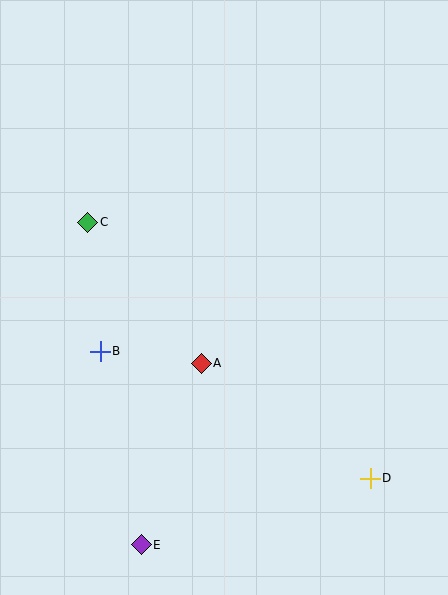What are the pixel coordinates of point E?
Point E is at (141, 545).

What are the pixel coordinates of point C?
Point C is at (88, 222).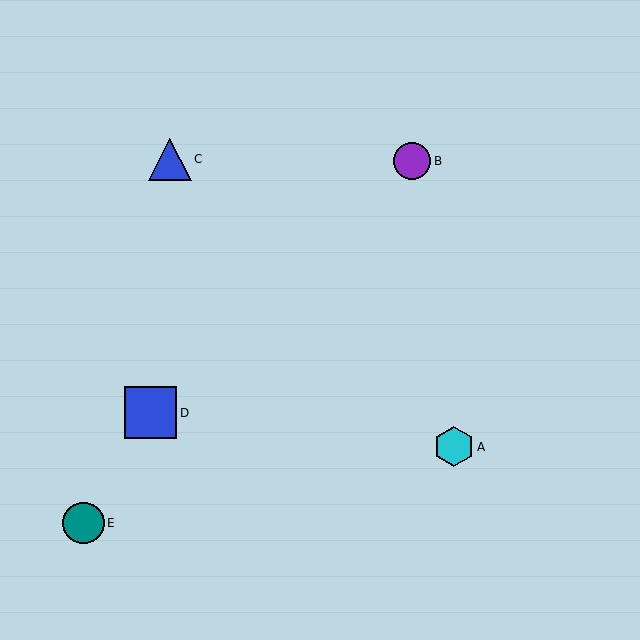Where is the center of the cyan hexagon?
The center of the cyan hexagon is at (454, 447).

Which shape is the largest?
The blue square (labeled D) is the largest.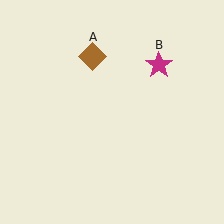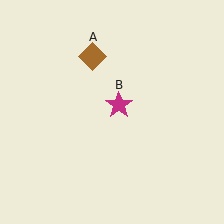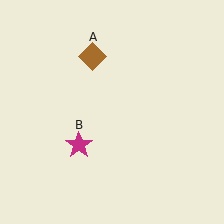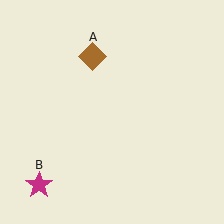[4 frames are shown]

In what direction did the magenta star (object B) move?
The magenta star (object B) moved down and to the left.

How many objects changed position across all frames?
1 object changed position: magenta star (object B).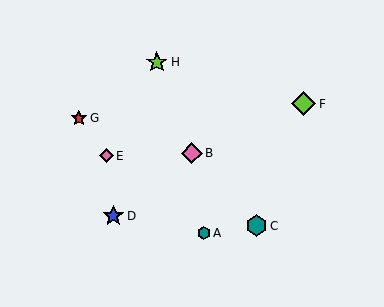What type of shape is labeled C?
Shape C is a teal hexagon.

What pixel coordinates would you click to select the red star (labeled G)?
Click at (79, 118) to select the red star G.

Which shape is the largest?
The lime diamond (labeled F) is the largest.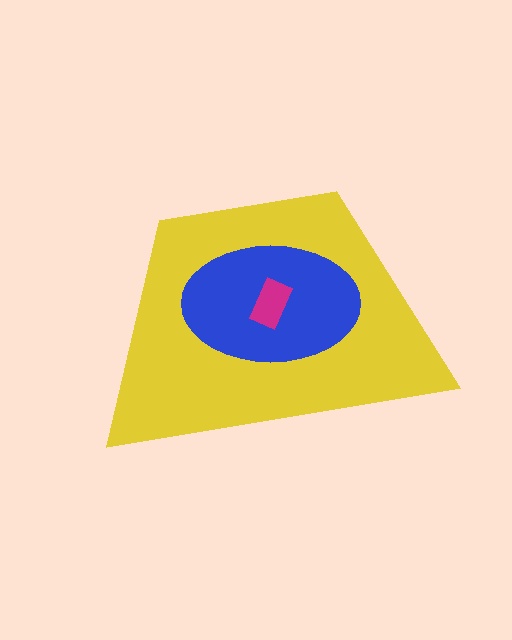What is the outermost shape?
The yellow trapezoid.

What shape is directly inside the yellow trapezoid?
The blue ellipse.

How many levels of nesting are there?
3.